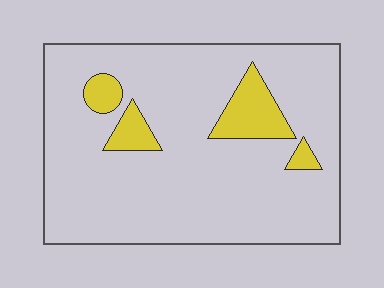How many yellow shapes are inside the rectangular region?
4.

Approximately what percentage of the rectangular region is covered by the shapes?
Approximately 10%.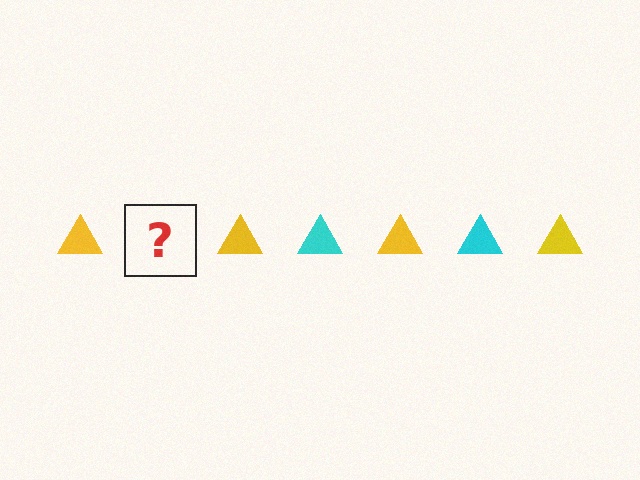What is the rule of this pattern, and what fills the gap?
The rule is that the pattern cycles through yellow, cyan triangles. The gap should be filled with a cyan triangle.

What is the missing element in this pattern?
The missing element is a cyan triangle.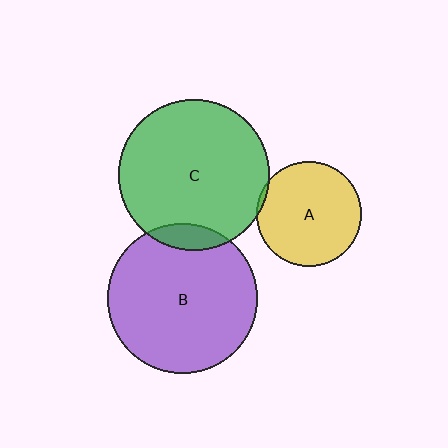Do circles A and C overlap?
Yes.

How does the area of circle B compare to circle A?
Approximately 2.0 times.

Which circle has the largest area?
Circle C (green).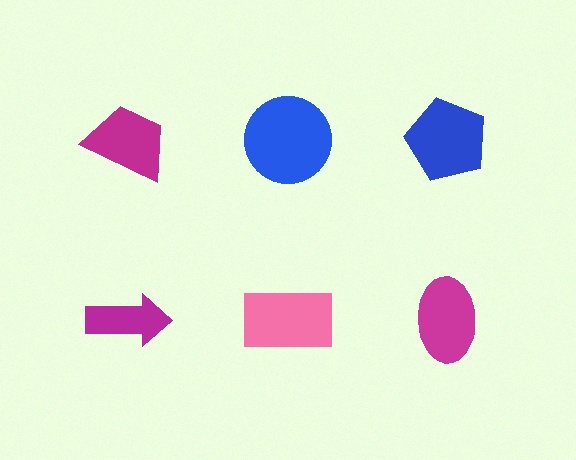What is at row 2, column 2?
A pink rectangle.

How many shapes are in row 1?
3 shapes.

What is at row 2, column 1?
A magenta arrow.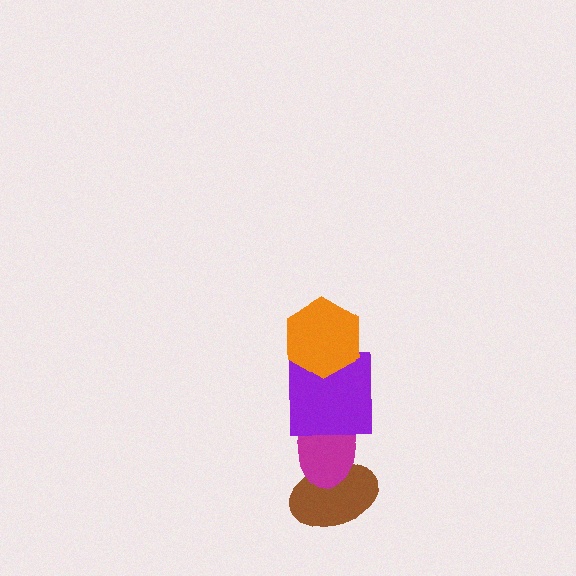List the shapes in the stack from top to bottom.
From top to bottom: the orange hexagon, the purple square, the magenta ellipse, the brown ellipse.